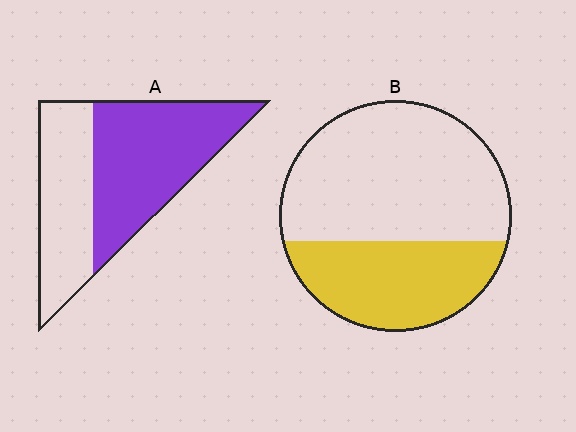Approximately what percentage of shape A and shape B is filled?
A is approximately 60% and B is approximately 35%.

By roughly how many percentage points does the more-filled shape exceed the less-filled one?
By roughly 20 percentage points (A over B).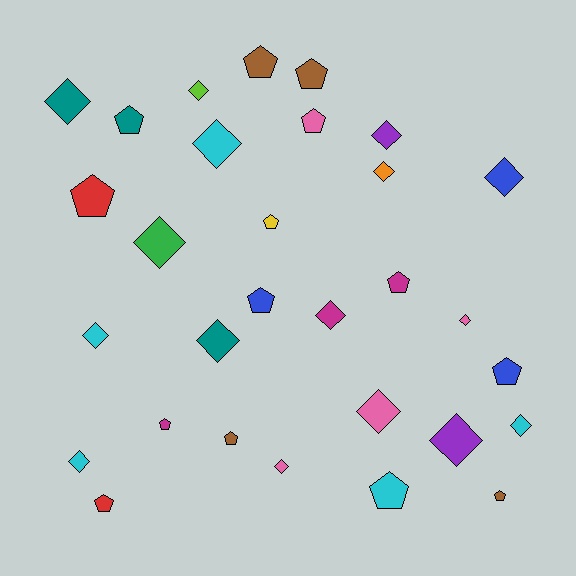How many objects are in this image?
There are 30 objects.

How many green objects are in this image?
There is 1 green object.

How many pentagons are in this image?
There are 14 pentagons.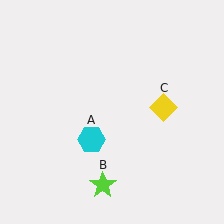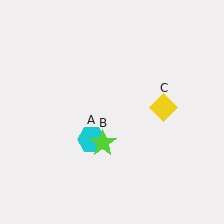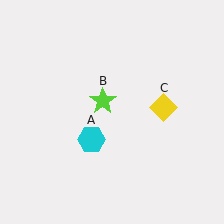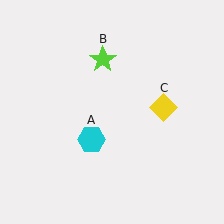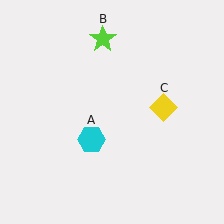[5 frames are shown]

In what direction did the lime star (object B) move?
The lime star (object B) moved up.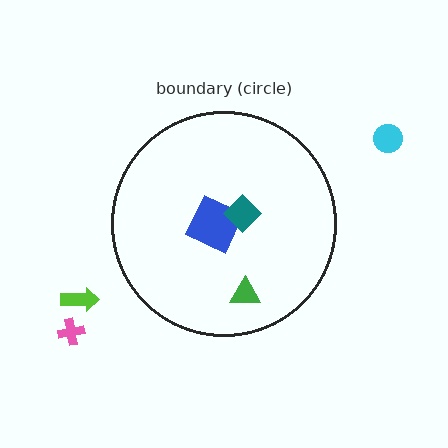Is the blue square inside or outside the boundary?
Inside.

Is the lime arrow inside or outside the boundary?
Outside.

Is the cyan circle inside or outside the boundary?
Outside.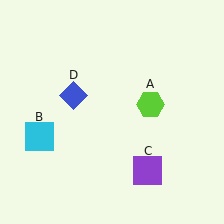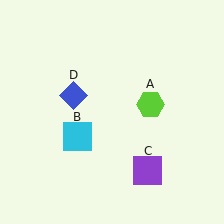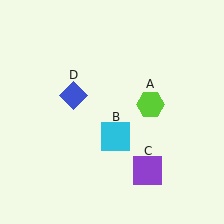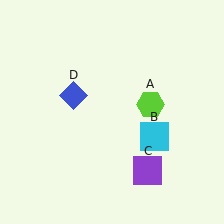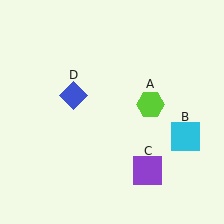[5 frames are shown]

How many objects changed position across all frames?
1 object changed position: cyan square (object B).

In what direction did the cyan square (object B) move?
The cyan square (object B) moved right.